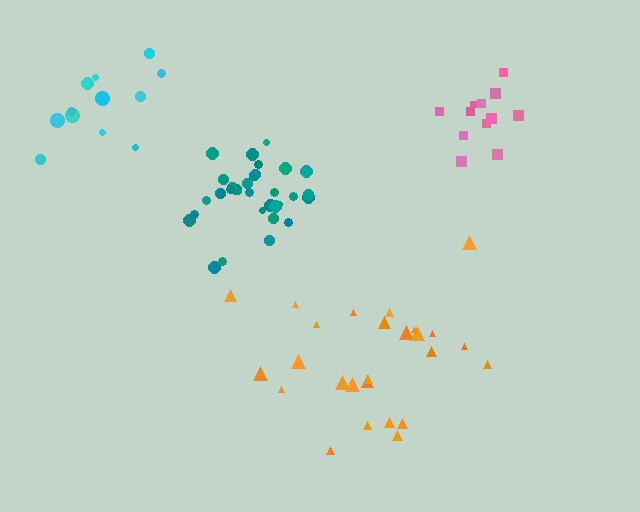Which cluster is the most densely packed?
Teal.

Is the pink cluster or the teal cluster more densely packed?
Teal.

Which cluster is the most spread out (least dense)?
Cyan.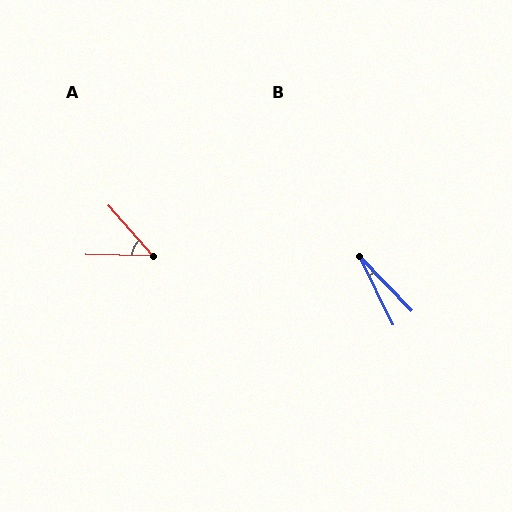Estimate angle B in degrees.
Approximately 18 degrees.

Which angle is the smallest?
B, at approximately 18 degrees.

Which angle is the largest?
A, at approximately 47 degrees.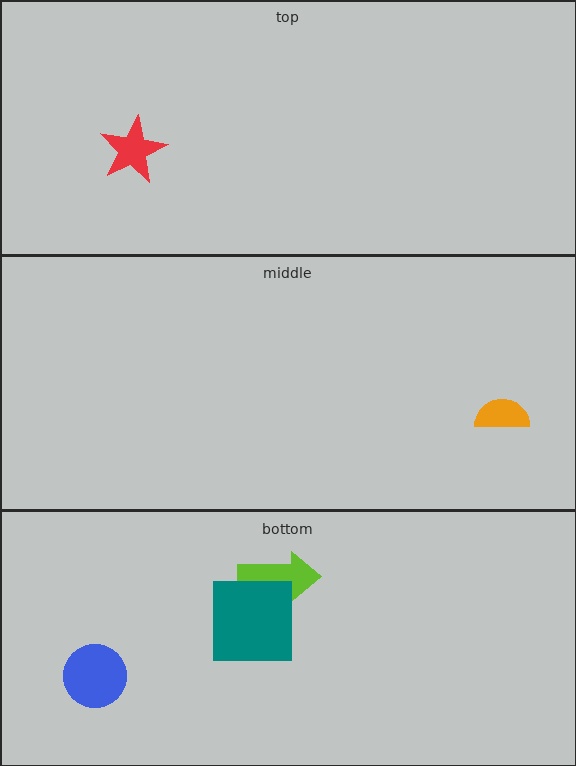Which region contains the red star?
The top region.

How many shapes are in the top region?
1.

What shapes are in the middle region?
The orange semicircle.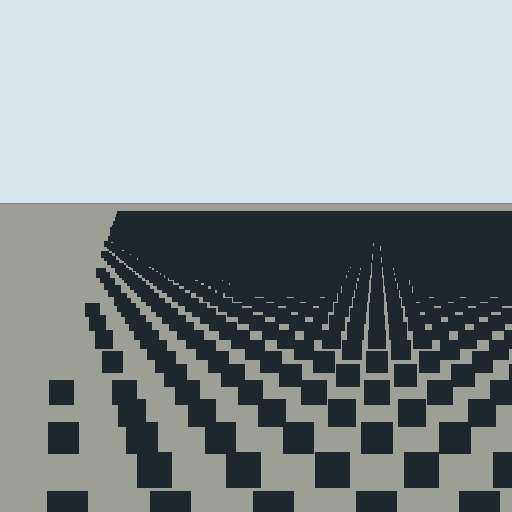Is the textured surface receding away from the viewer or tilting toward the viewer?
The surface is receding away from the viewer. Texture elements get smaller and denser toward the top.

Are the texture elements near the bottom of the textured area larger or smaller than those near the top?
Larger. Near the bottom, elements are closer to the viewer and appear at a bigger on-screen size.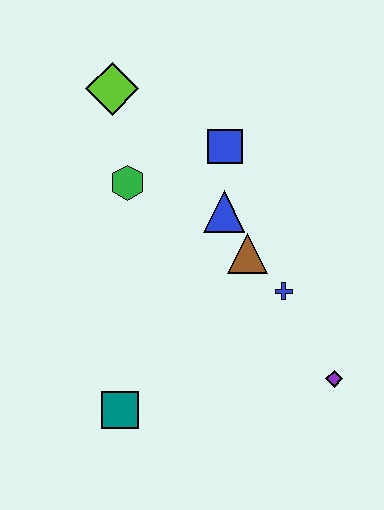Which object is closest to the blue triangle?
The brown triangle is closest to the blue triangle.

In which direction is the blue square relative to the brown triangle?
The blue square is above the brown triangle.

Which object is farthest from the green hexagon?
The purple diamond is farthest from the green hexagon.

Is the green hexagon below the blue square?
Yes